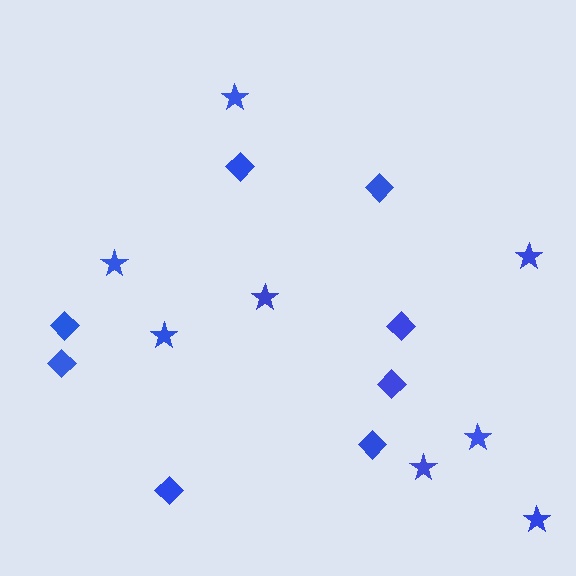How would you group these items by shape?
There are 2 groups: one group of diamonds (8) and one group of stars (8).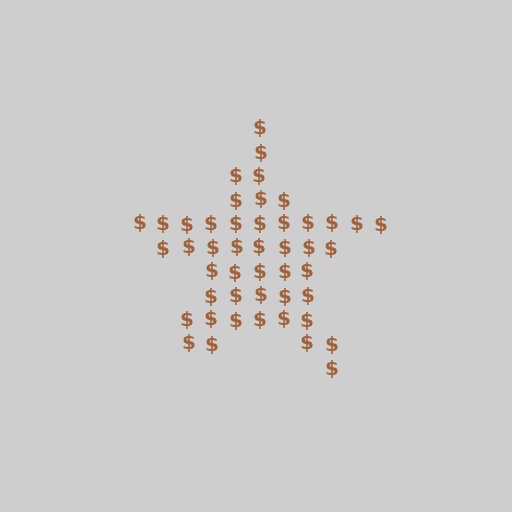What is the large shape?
The large shape is a star.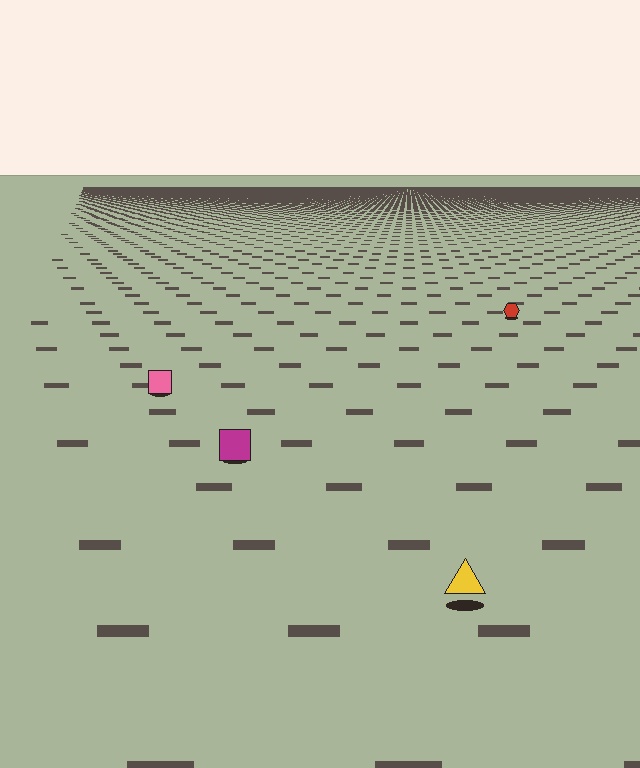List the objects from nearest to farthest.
From nearest to farthest: the yellow triangle, the magenta square, the pink square, the red hexagon.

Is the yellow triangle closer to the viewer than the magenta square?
Yes. The yellow triangle is closer — you can tell from the texture gradient: the ground texture is coarser near it.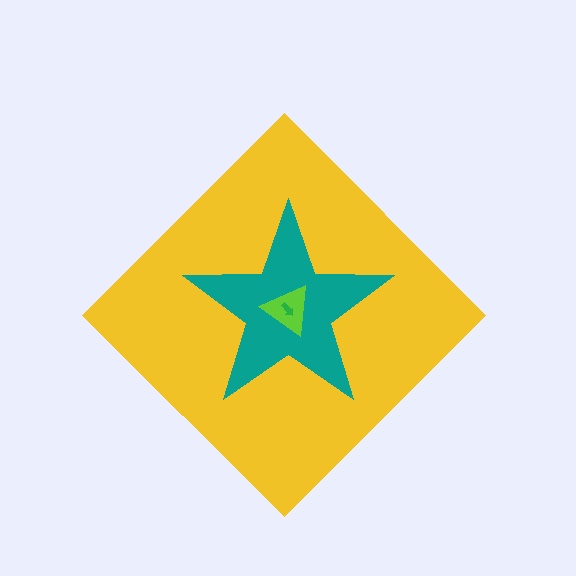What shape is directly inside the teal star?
The lime triangle.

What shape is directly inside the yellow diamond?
The teal star.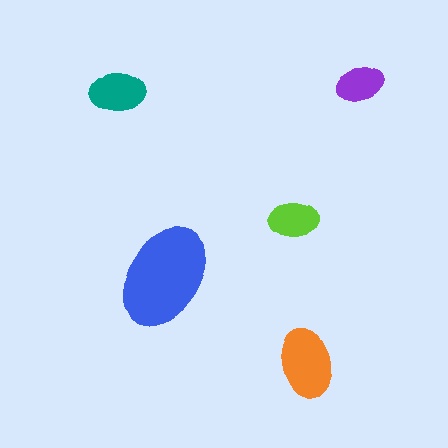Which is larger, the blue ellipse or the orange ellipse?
The blue one.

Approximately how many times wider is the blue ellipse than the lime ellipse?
About 2 times wider.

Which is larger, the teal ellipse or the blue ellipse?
The blue one.